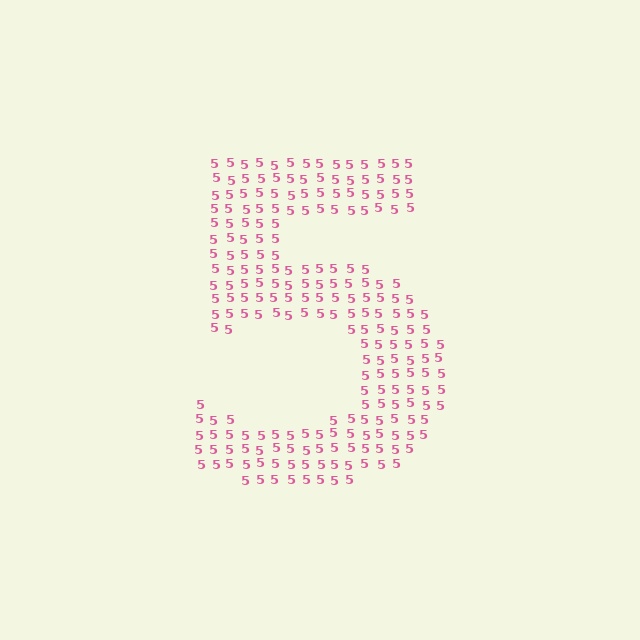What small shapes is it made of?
It is made of small digit 5's.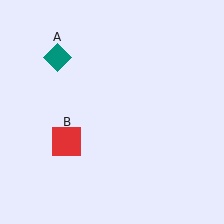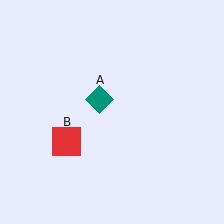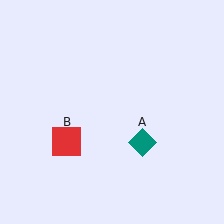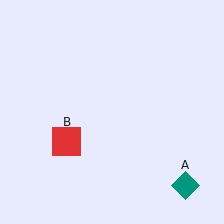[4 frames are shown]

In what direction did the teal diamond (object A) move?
The teal diamond (object A) moved down and to the right.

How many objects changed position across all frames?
1 object changed position: teal diamond (object A).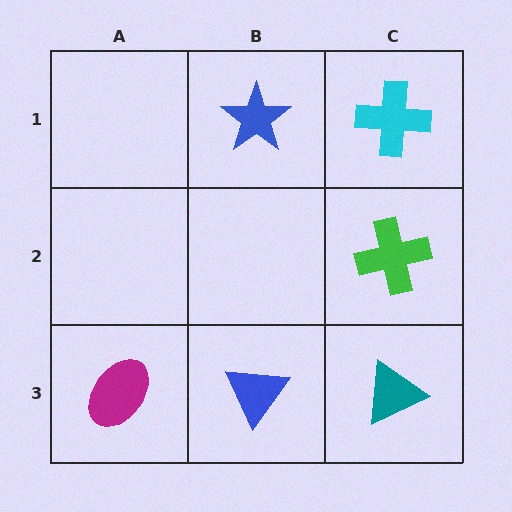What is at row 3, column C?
A teal triangle.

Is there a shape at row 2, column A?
No, that cell is empty.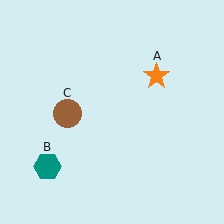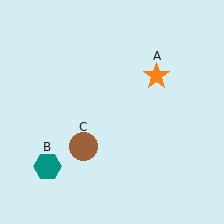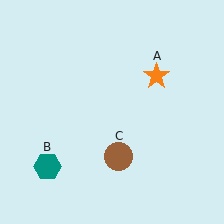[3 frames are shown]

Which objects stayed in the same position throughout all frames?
Orange star (object A) and teal hexagon (object B) remained stationary.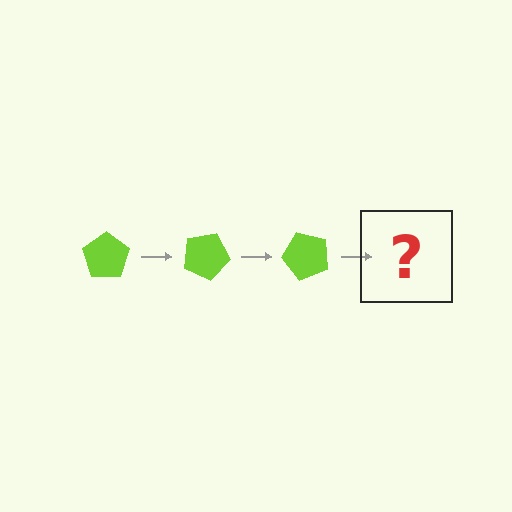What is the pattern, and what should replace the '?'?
The pattern is that the pentagon rotates 25 degrees each step. The '?' should be a lime pentagon rotated 75 degrees.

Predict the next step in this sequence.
The next step is a lime pentagon rotated 75 degrees.